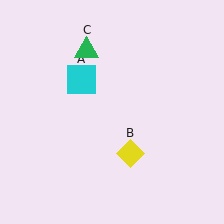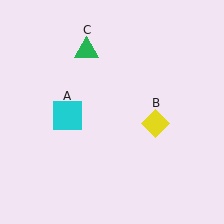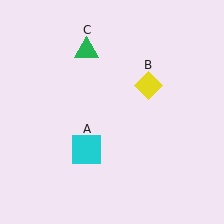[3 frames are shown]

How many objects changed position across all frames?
2 objects changed position: cyan square (object A), yellow diamond (object B).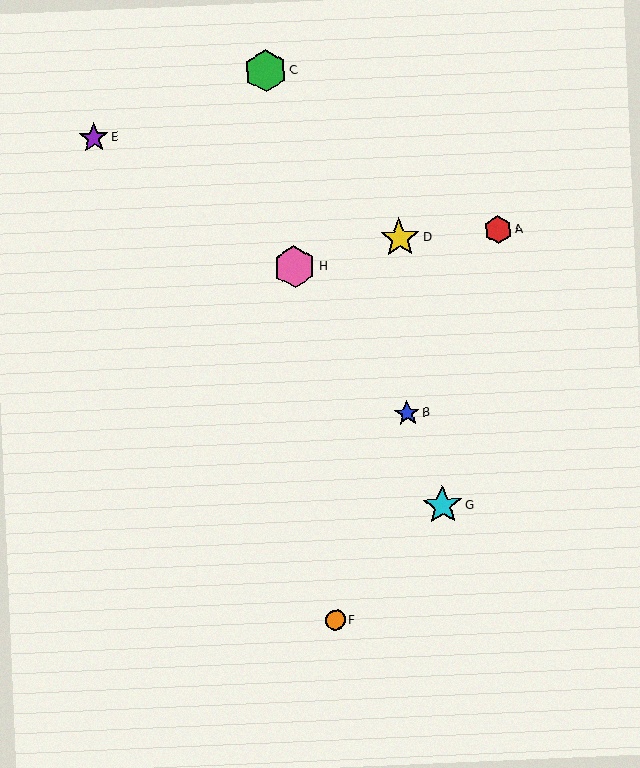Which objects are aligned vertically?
Objects B, D are aligned vertically.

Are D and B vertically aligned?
Yes, both are at x≈400.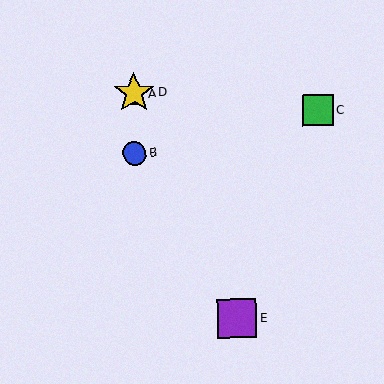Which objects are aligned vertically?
Objects A, B, D are aligned vertically.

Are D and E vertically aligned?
No, D is at x≈134 and E is at x≈237.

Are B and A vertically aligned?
Yes, both are at x≈135.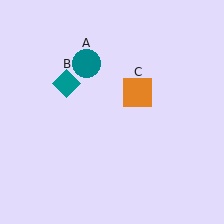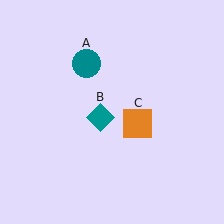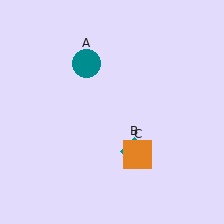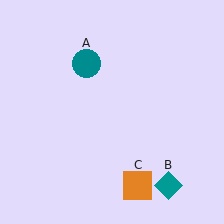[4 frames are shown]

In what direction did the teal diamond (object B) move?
The teal diamond (object B) moved down and to the right.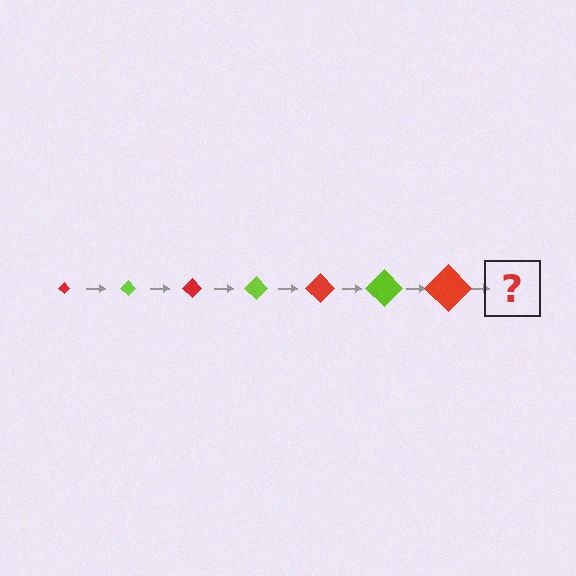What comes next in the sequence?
The next element should be a lime diamond, larger than the previous one.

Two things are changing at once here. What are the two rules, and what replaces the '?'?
The two rules are that the diamond grows larger each step and the color cycles through red and lime. The '?' should be a lime diamond, larger than the previous one.